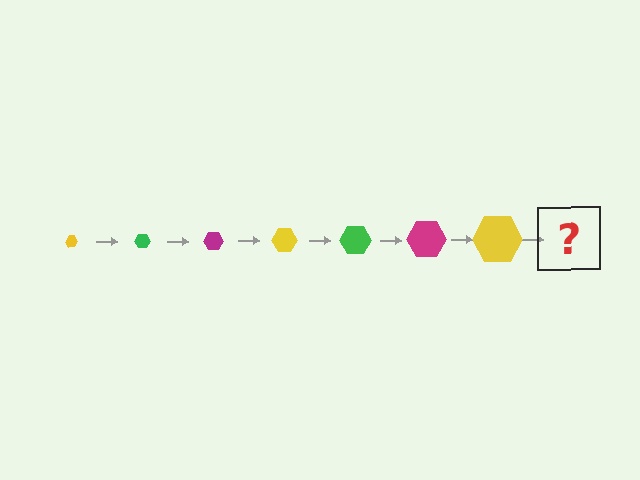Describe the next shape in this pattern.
It should be a green hexagon, larger than the previous one.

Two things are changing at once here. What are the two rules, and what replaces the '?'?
The two rules are that the hexagon grows larger each step and the color cycles through yellow, green, and magenta. The '?' should be a green hexagon, larger than the previous one.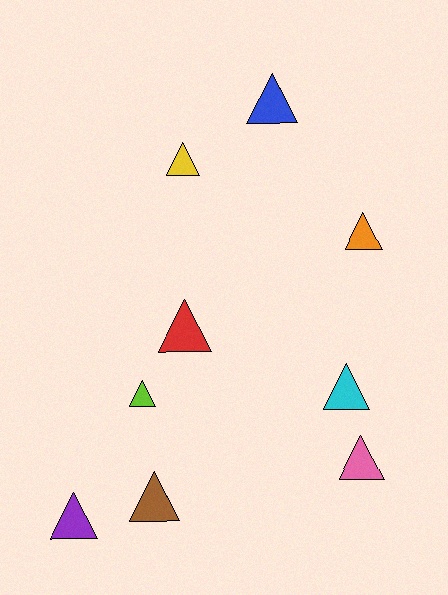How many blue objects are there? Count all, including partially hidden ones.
There is 1 blue object.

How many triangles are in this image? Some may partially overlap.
There are 9 triangles.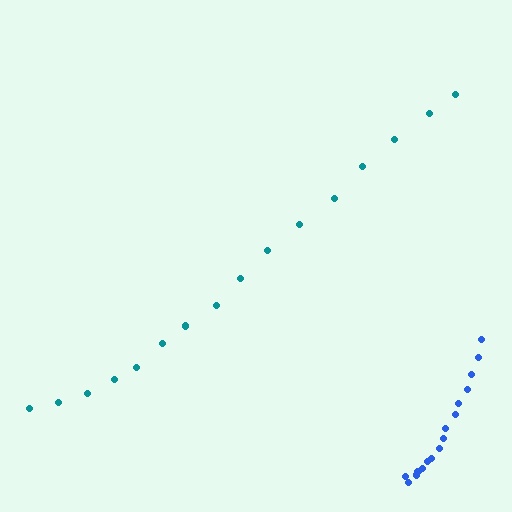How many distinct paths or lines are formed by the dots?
There are 2 distinct paths.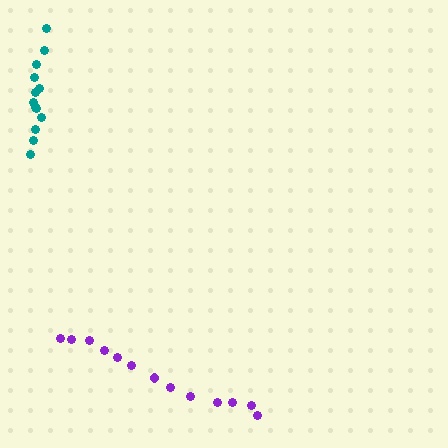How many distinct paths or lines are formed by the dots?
There are 2 distinct paths.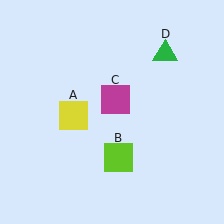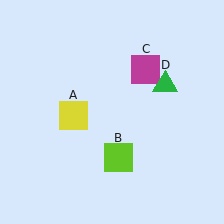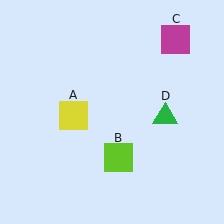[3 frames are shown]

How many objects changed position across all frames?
2 objects changed position: magenta square (object C), green triangle (object D).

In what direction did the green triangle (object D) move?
The green triangle (object D) moved down.